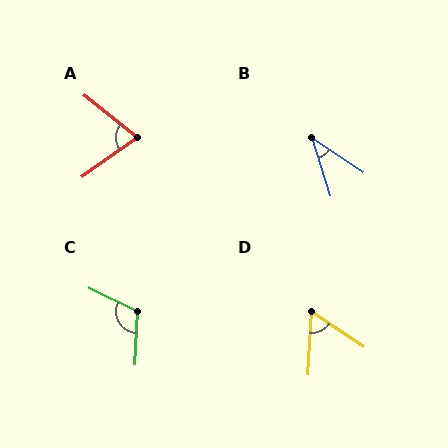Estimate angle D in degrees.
Approximately 60 degrees.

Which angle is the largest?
C, at approximately 113 degrees.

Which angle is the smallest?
B, at approximately 38 degrees.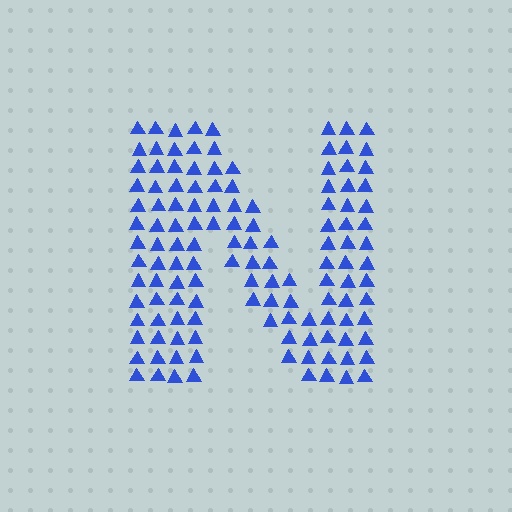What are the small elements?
The small elements are triangles.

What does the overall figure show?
The overall figure shows the letter N.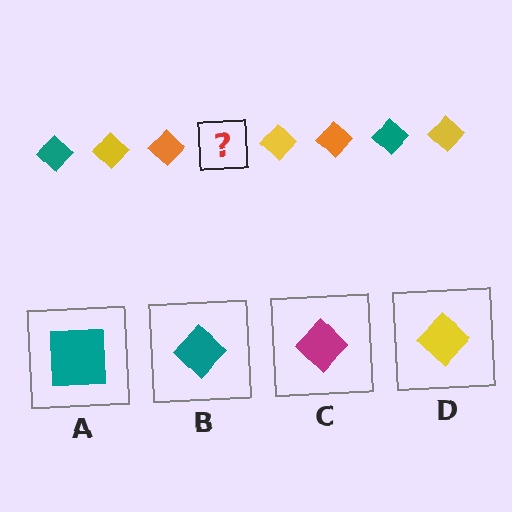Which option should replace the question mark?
Option B.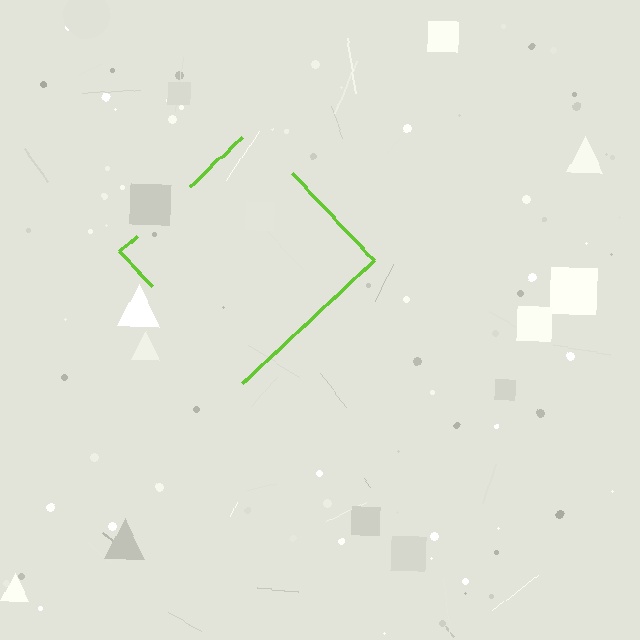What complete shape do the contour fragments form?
The contour fragments form a diamond.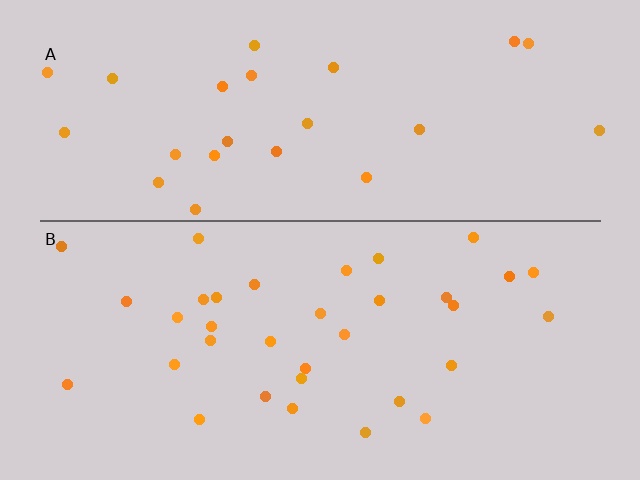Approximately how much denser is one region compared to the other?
Approximately 1.4× — region B over region A.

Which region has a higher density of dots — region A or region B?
B (the bottom).